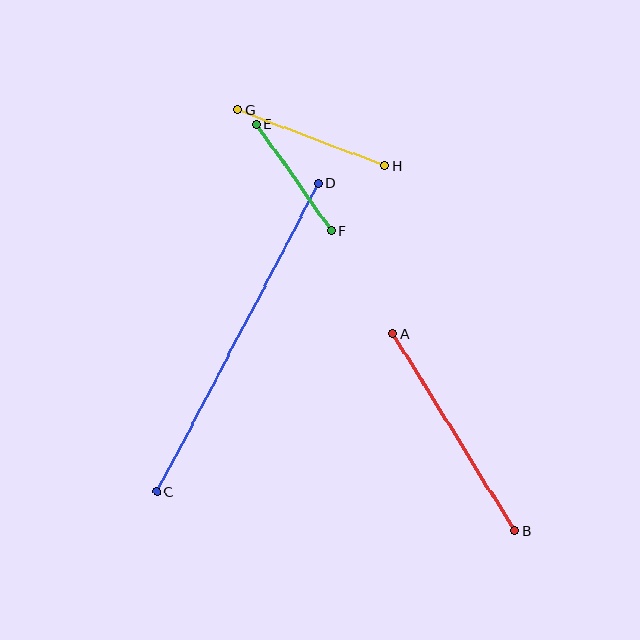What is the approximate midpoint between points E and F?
The midpoint is at approximately (294, 177) pixels.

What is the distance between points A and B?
The distance is approximately 232 pixels.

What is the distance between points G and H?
The distance is approximately 157 pixels.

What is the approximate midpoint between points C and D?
The midpoint is at approximately (237, 338) pixels.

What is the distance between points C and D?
The distance is approximately 349 pixels.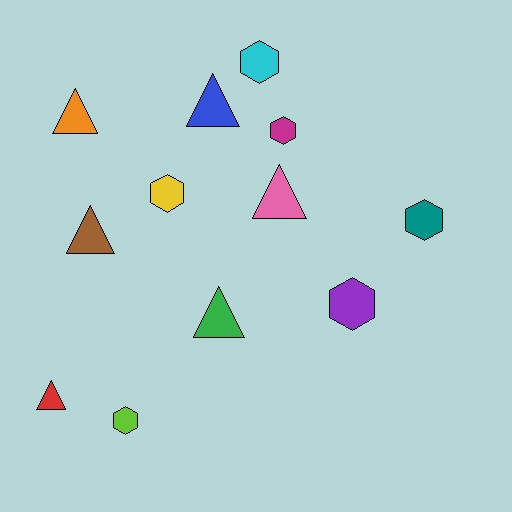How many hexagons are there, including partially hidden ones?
There are 6 hexagons.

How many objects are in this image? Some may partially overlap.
There are 12 objects.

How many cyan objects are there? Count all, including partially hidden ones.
There is 1 cyan object.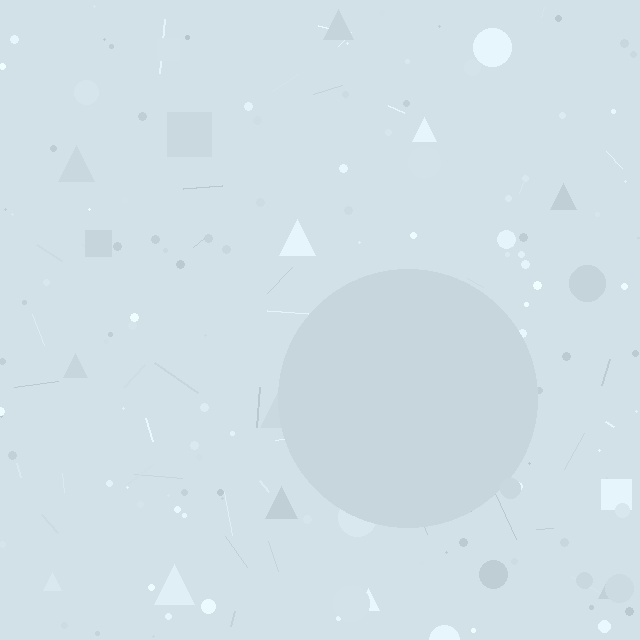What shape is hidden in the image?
A circle is hidden in the image.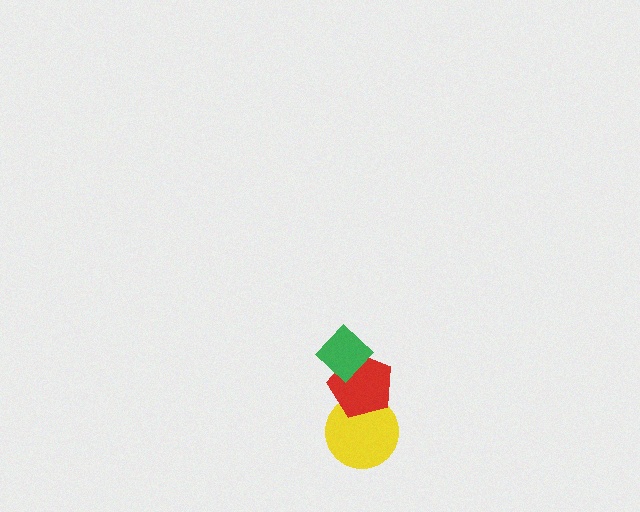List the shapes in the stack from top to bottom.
From top to bottom: the green diamond, the red pentagon, the yellow circle.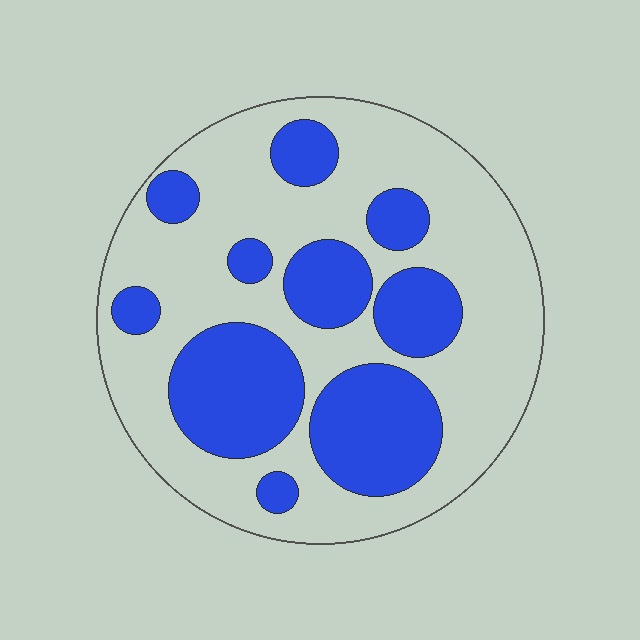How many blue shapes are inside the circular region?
10.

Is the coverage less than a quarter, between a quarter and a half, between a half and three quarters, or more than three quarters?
Between a quarter and a half.